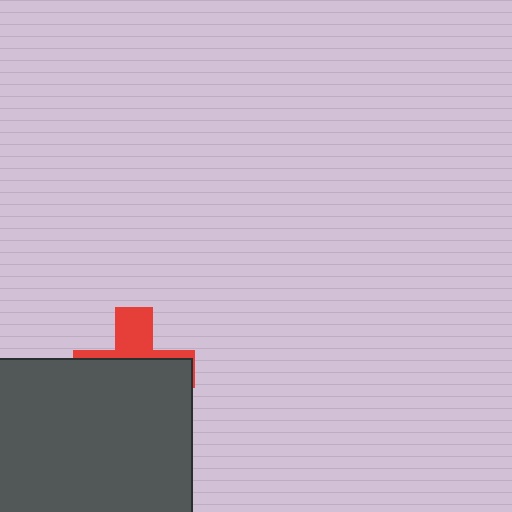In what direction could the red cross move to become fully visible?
The red cross could move up. That would shift it out from behind the dark gray square entirely.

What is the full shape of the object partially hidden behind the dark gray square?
The partially hidden object is a red cross.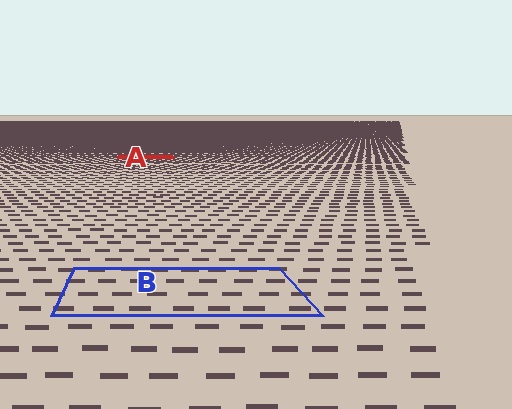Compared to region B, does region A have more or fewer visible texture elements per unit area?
Region A has more texture elements per unit area — they are packed more densely because it is farther away.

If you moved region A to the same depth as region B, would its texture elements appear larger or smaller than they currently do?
They would appear larger. At a closer depth, the same texture elements are projected at a bigger on-screen size.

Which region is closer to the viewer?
Region B is closer. The texture elements there are larger and more spread out.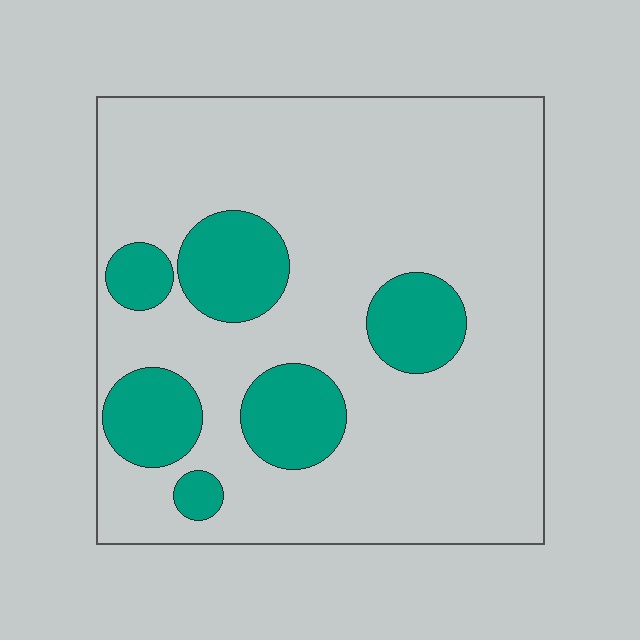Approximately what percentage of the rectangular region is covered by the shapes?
Approximately 20%.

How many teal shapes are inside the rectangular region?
6.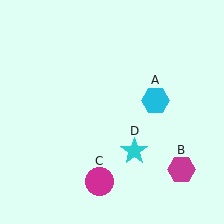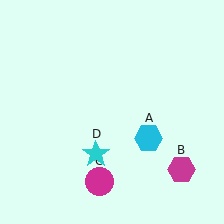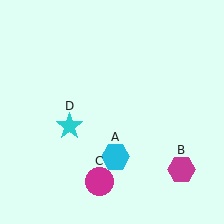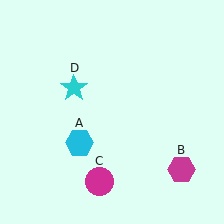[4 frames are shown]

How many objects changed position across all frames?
2 objects changed position: cyan hexagon (object A), cyan star (object D).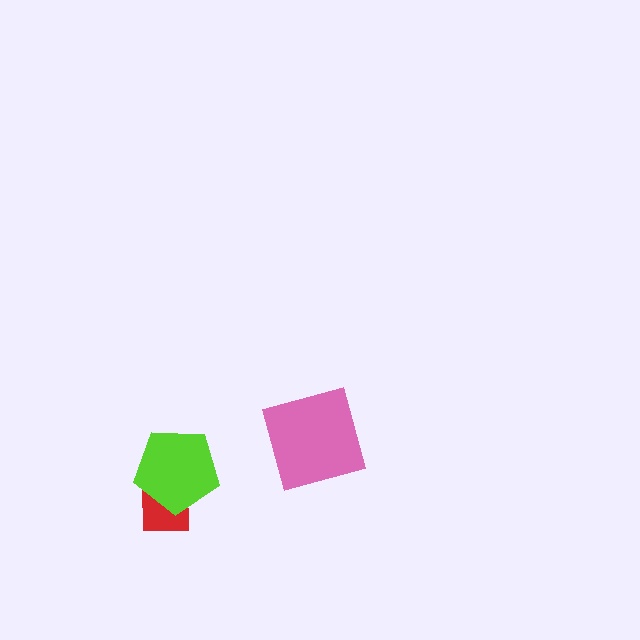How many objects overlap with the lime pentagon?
1 object overlaps with the lime pentagon.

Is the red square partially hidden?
Yes, it is partially covered by another shape.